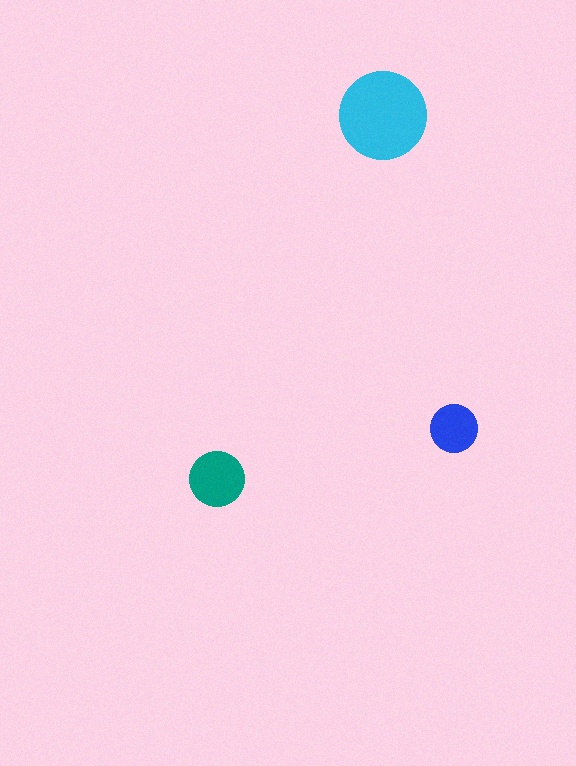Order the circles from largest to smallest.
the cyan one, the teal one, the blue one.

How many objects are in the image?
There are 3 objects in the image.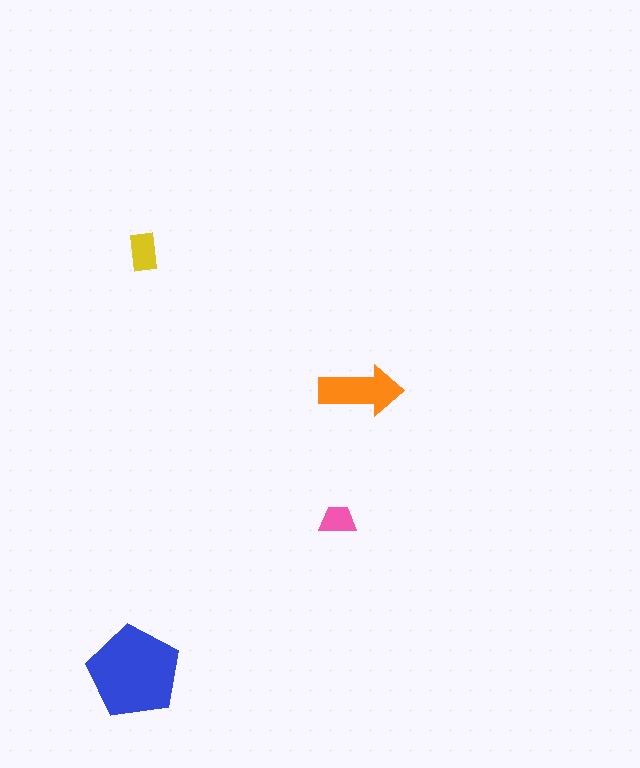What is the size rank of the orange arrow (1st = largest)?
2nd.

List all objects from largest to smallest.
The blue pentagon, the orange arrow, the yellow rectangle, the pink trapezoid.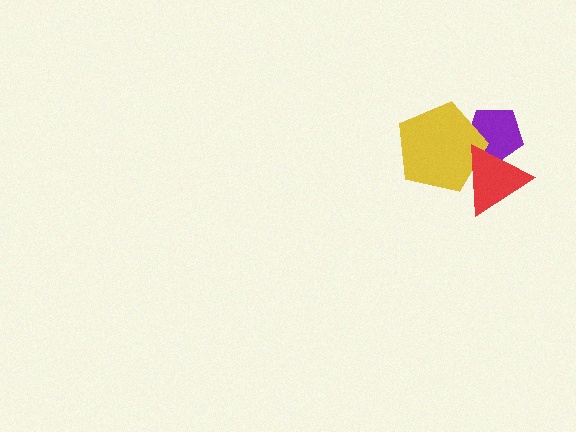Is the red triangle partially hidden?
No, no other shape covers it.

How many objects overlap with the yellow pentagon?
2 objects overlap with the yellow pentagon.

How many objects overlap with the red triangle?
2 objects overlap with the red triangle.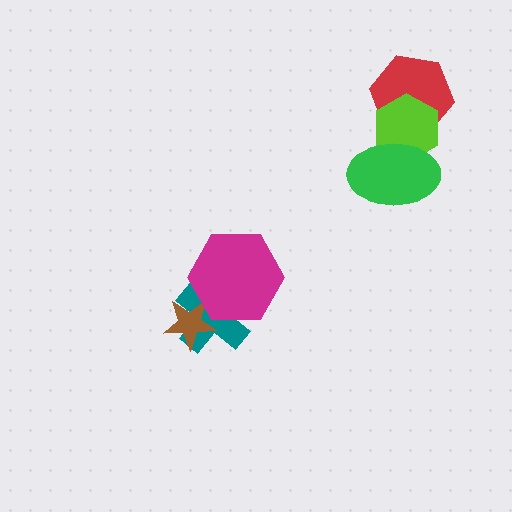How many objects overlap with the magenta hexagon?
2 objects overlap with the magenta hexagon.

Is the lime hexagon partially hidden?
Yes, it is partially covered by another shape.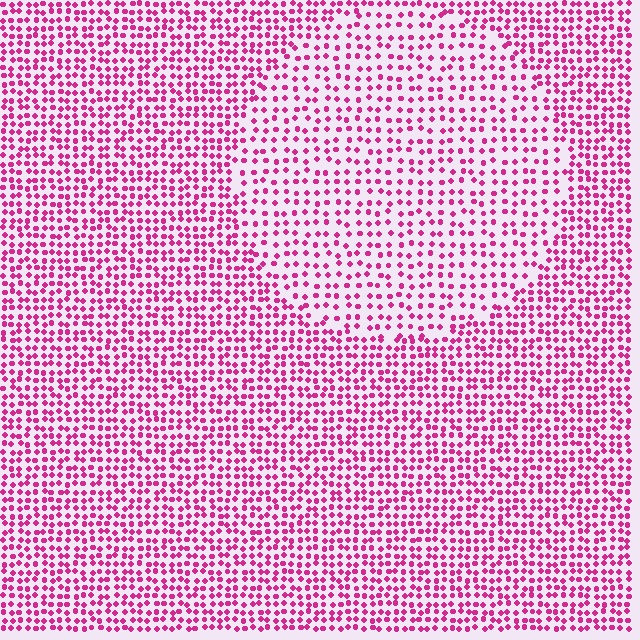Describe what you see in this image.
The image contains small magenta elements arranged at two different densities. A circle-shaped region is visible where the elements are less densely packed than the surrounding area.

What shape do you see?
I see a circle.